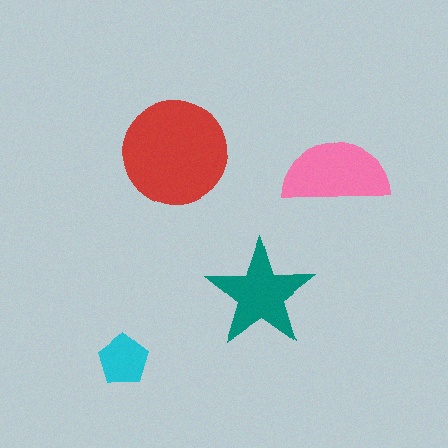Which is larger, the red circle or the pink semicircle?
The red circle.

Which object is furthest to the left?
The cyan pentagon is leftmost.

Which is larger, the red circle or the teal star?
The red circle.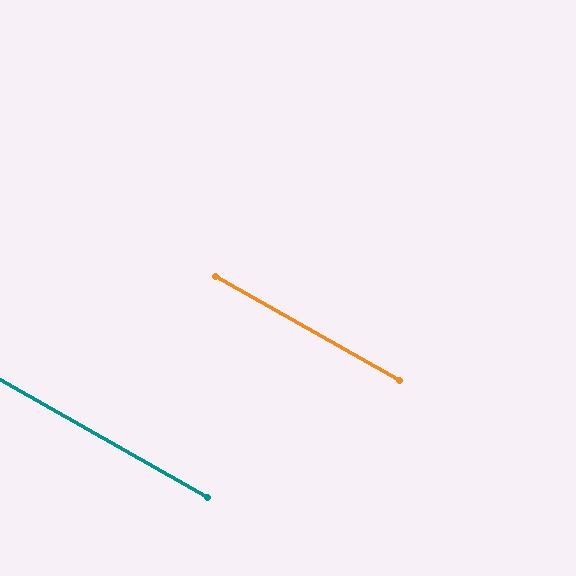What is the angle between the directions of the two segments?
Approximately 0 degrees.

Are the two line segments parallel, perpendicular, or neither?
Parallel — their directions differ by only 0.0°.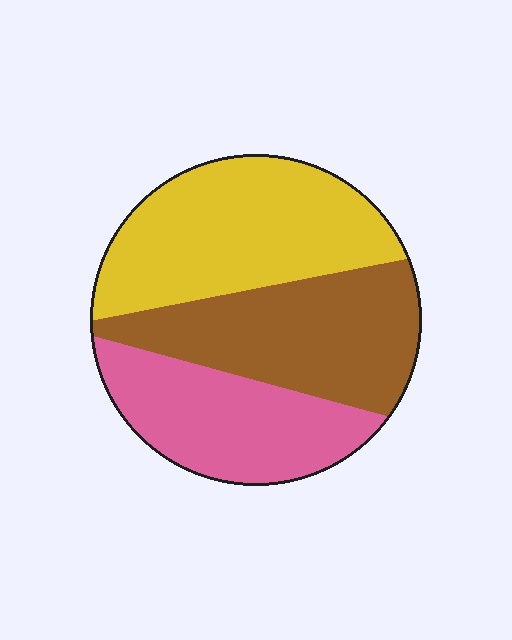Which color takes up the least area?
Pink, at roughly 30%.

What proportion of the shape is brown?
Brown takes up about one third (1/3) of the shape.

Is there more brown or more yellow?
Yellow.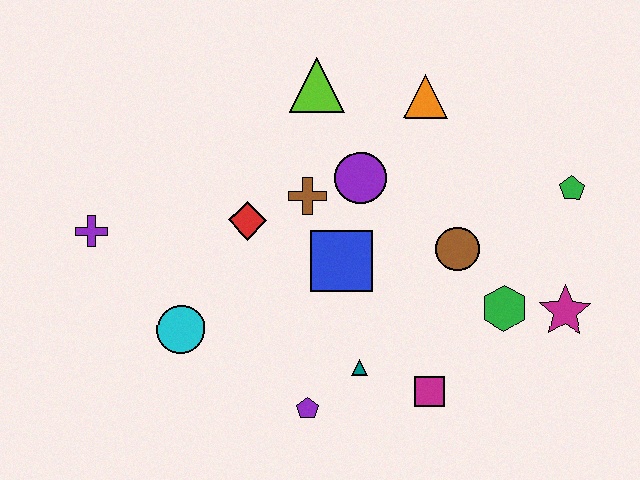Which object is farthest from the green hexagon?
The purple cross is farthest from the green hexagon.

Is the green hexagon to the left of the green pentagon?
Yes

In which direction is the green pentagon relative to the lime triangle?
The green pentagon is to the right of the lime triangle.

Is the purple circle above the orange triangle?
No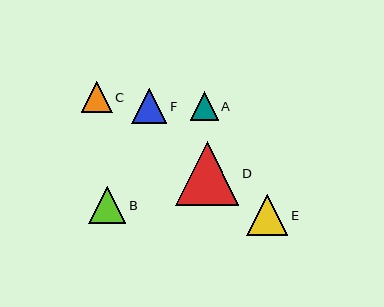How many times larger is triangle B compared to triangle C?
Triangle B is approximately 1.2 times the size of triangle C.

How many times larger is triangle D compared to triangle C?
Triangle D is approximately 2.1 times the size of triangle C.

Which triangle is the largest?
Triangle D is the largest with a size of approximately 64 pixels.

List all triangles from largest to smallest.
From largest to smallest: D, E, B, F, C, A.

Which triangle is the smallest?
Triangle A is the smallest with a size of approximately 28 pixels.